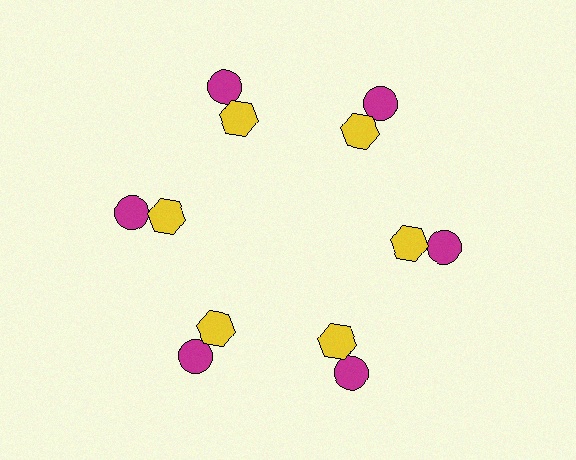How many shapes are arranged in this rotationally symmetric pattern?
There are 12 shapes, arranged in 6 groups of 2.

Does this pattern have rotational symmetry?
Yes, this pattern has 6-fold rotational symmetry. It looks the same after rotating 60 degrees around the center.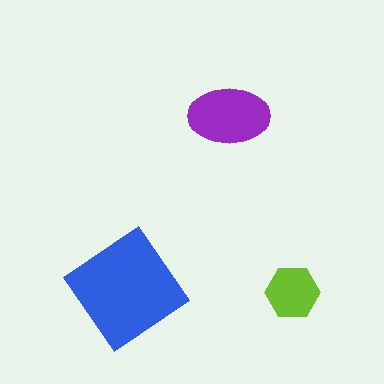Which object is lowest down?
The lime hexagon is bottommost.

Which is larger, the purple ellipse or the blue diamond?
The blue diamond.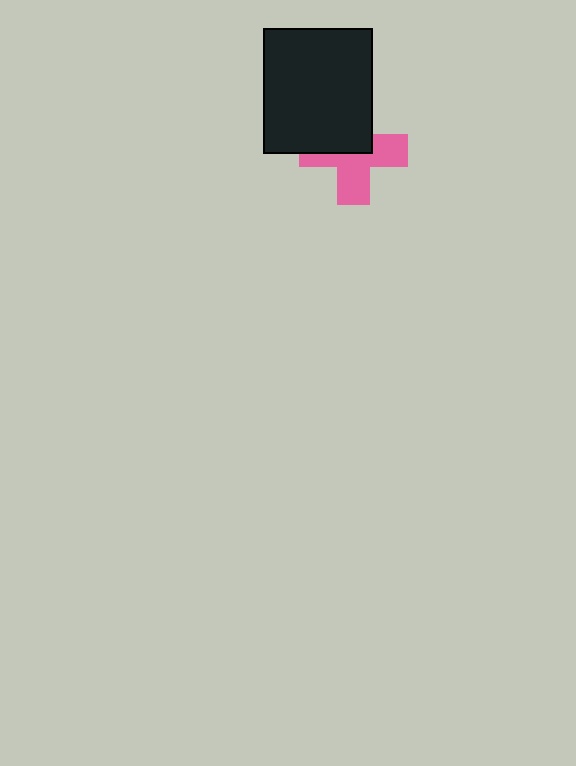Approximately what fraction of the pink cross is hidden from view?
Roughly 44% of the pink cross is hidden behind the black rectangle.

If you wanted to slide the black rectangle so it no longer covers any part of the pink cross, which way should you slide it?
Slide it up — that is the most direct way to separate the two shapes.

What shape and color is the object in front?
The object in front is a black rectangle.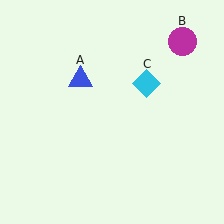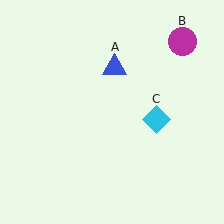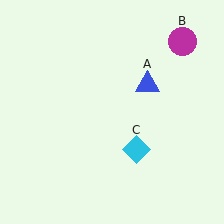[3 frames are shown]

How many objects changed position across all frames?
2 objects changed position: blue triangle (object A), cyan diamond (object C).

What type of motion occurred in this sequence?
The blue triangle (object A), cyan diamond (object C) rotated clockwise around the center of the scene.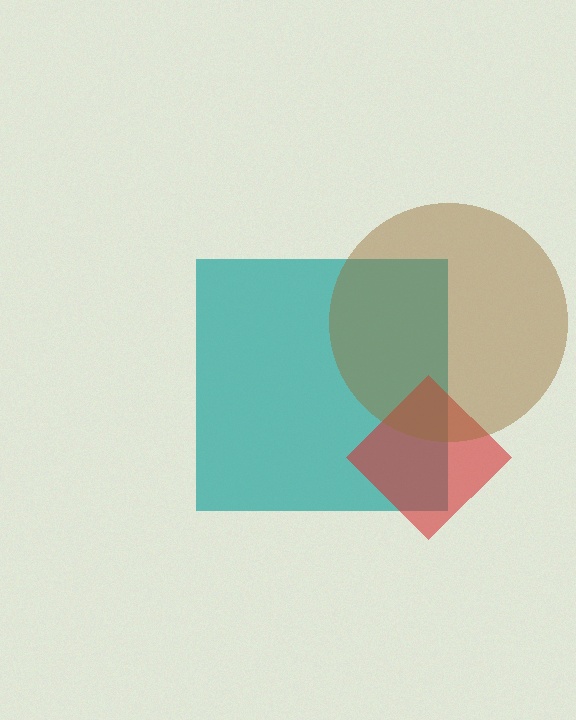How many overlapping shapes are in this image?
There are 3 overlapping shapes in the image.